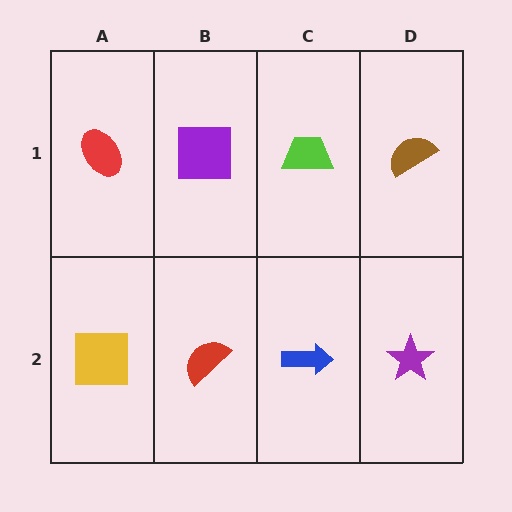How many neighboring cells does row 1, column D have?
2.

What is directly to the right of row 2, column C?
A purple star.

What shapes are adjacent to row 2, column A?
A red ellipse (row 1, column A), a red semicircle (row 2, column B).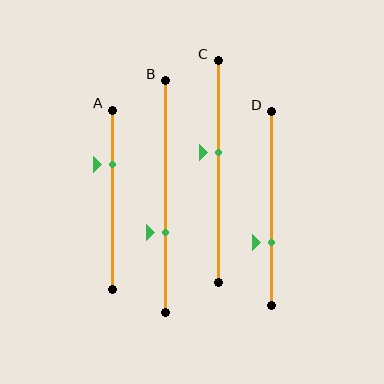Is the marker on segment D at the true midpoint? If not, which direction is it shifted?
No, the marker on segment D is shifted downward by about 18% of the segment length.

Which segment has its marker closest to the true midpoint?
Segment C has its marker closest to the true midpoint.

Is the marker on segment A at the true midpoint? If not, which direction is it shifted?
No, the marker on segment A is shifted upward by about 20% of the segment length.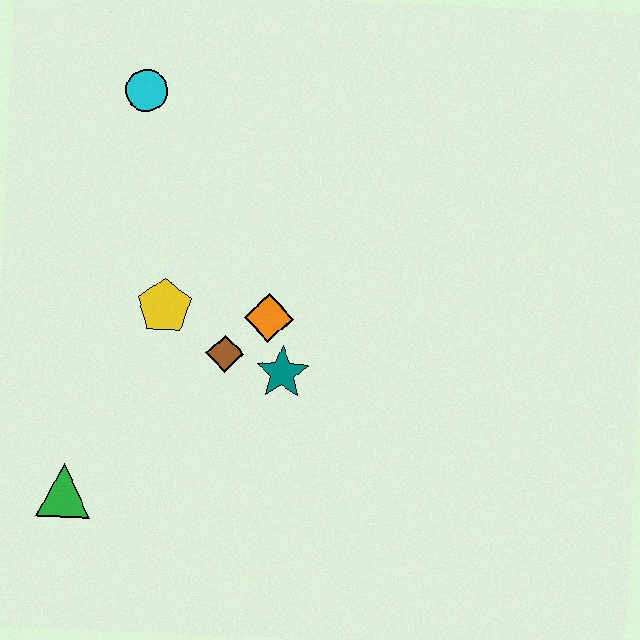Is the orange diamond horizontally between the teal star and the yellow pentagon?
Yes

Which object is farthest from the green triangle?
The cyan circle is farthest from the green triangle.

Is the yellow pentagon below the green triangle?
No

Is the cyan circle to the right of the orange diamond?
No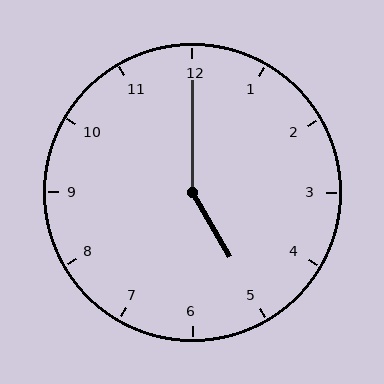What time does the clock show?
5:00.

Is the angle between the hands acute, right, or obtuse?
It is obtuse.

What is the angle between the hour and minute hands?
Approximately 150 degrees.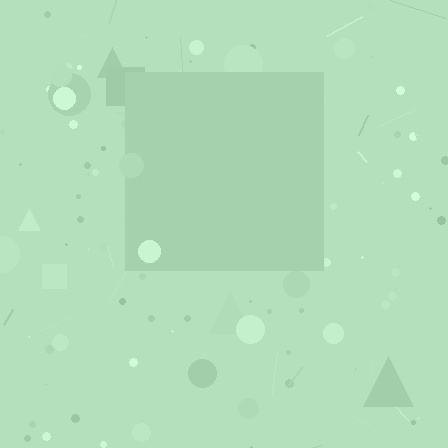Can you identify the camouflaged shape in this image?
The camouflaged shape is a square.